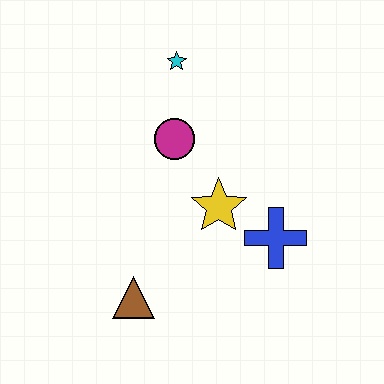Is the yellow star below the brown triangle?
No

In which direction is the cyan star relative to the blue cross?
The cyan star is above the blue cross.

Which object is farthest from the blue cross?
The cyan star is farthest from the blue cross.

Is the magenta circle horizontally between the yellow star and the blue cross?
No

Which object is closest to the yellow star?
The blue cross is closest to the yellow star.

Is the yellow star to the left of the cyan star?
No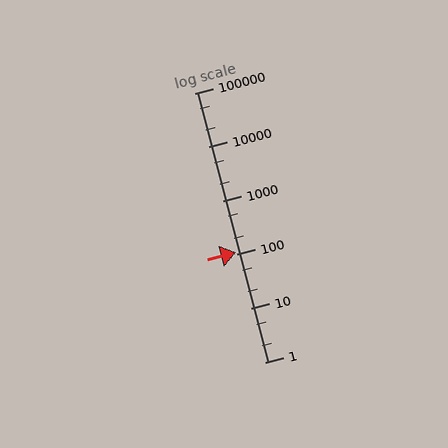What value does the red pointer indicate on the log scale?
The pointer indicates approximately 110.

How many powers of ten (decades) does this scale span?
The scale spans 5 decades, from 1 to 100000.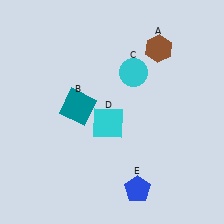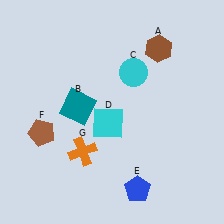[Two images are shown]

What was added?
A brown pentagon (F), an orange cross (G) were added in Image 2.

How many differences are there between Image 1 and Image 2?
There are 2 differences between the two images.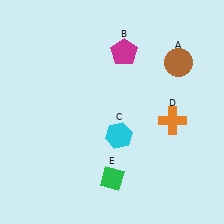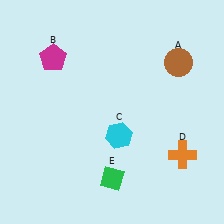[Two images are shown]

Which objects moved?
The objects that moved are: the magenta pentagon (B), the orange cross (D).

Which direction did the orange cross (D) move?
The orange cross (D) moved down.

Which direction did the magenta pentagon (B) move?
The magenta pentagon (B) moved left.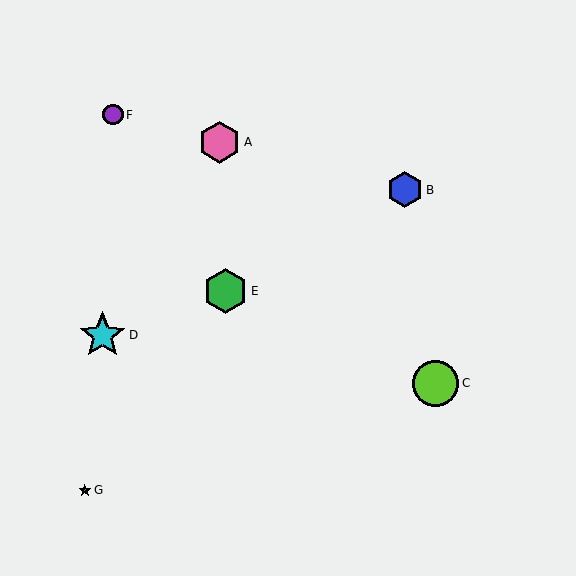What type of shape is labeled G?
Shape G is a green star.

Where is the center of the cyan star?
The center of the cyan star is at (103, 335).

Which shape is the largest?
The cyan star (labeled D) is the largest.